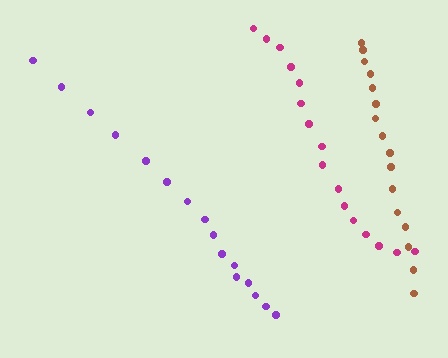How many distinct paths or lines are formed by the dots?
There are 3 distinct paths.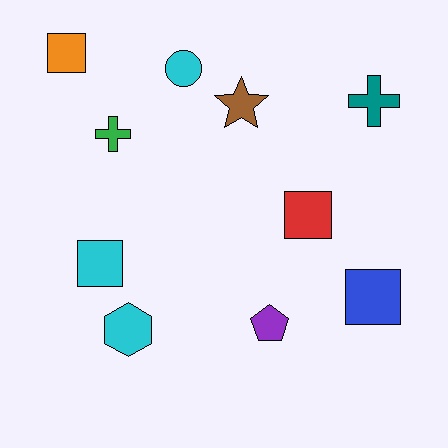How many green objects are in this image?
There is 1 green object.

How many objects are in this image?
There are 10 objects.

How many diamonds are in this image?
There are no diamonds.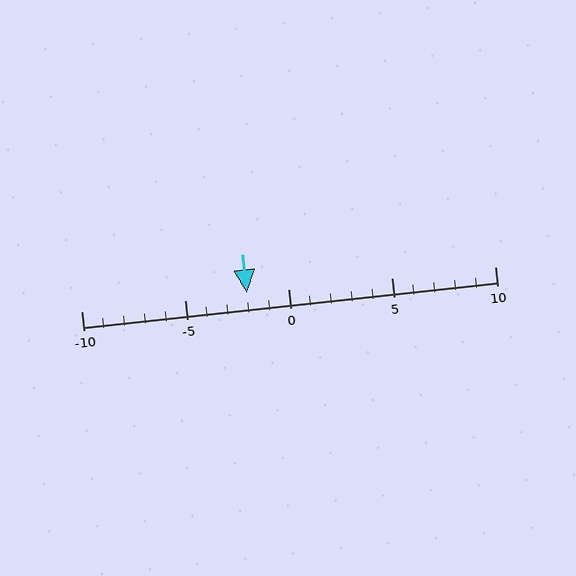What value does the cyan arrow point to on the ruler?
The cyan arrow points to approximately -2.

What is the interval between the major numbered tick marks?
The major tick marks are spaced 5 units apart.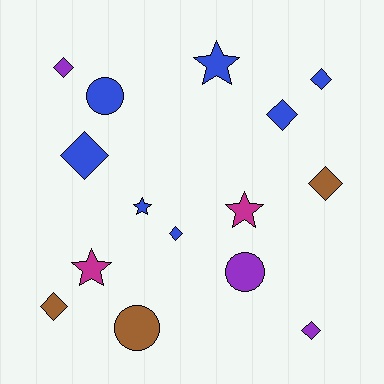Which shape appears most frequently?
Diamond, with 8 objects.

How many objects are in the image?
There are 15 objects.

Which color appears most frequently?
Blue, with 7 objects.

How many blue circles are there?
There is 1 blue circle.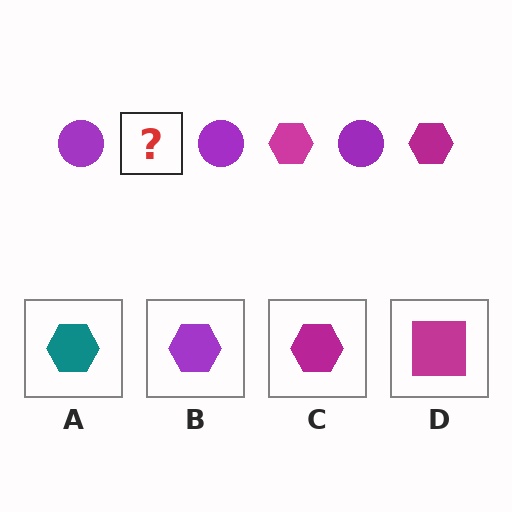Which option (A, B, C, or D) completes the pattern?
C.